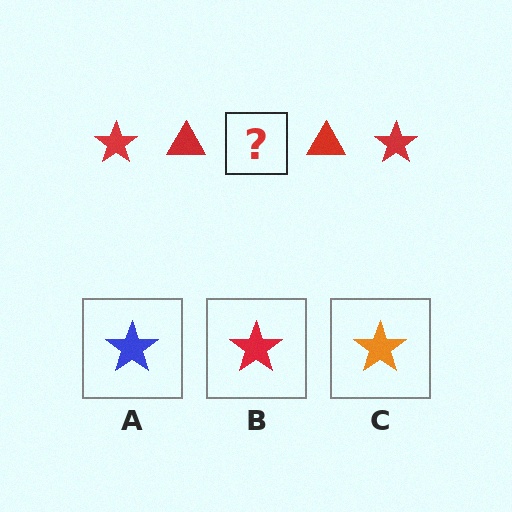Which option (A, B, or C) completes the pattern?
B.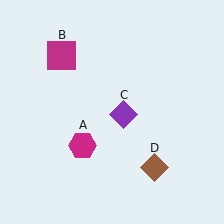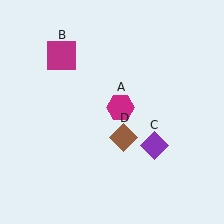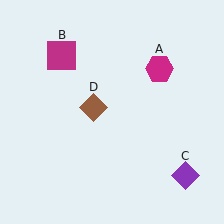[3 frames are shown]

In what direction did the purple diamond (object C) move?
The purple diamond (object C) moved down and to the right.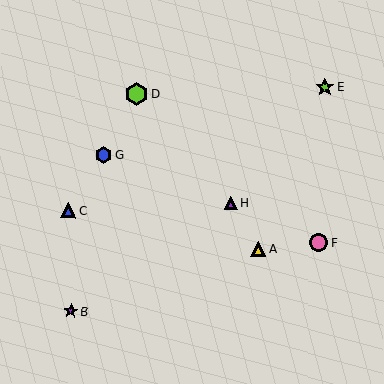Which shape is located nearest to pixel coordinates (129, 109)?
The lime hexagon (labeled D) at (137, 94) is nearest to that location.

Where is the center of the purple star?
The center of the purple star is at (71, 311).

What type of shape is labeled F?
Shape F is a pink circle.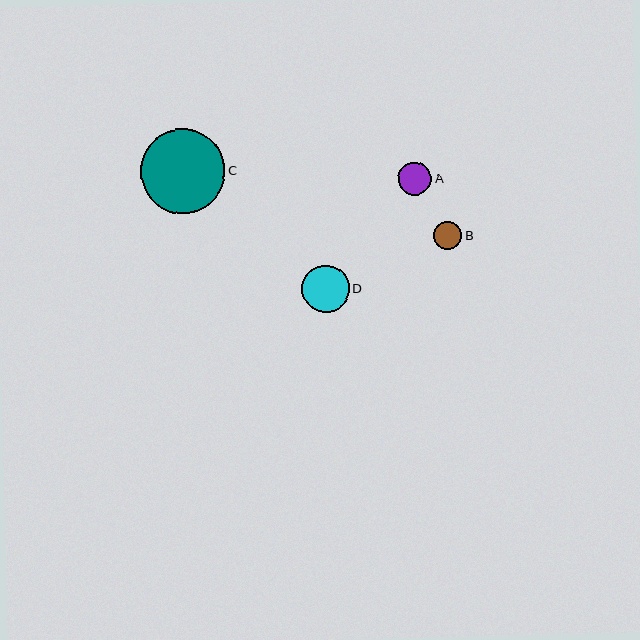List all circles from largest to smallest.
From largest to smallest: C, D, A, B.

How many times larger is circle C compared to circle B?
Circle C is approximately 3.0 times the size of circle B.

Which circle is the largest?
Circle C is the largest with a size of approximately 85 pixels.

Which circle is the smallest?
Circle B is the smallest with a size of approximately 28 pixels.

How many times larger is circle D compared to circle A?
Circle D is approximately 1.4 times the size of circle A.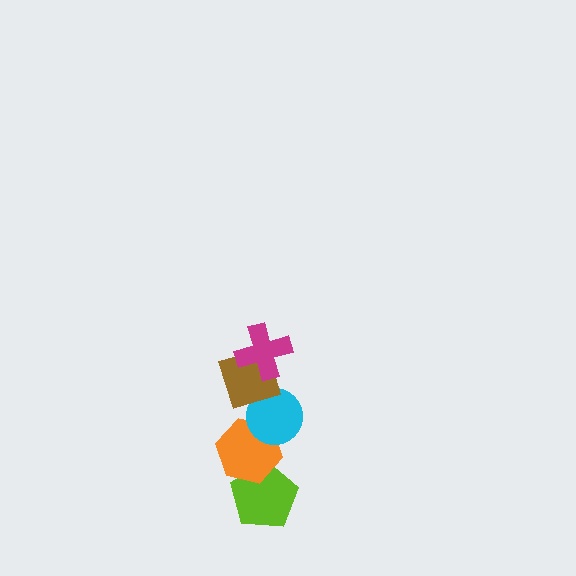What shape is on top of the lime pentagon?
The orange hexagon is on top of the lime pentagon.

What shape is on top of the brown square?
The magenta cross is on top of the brown square.